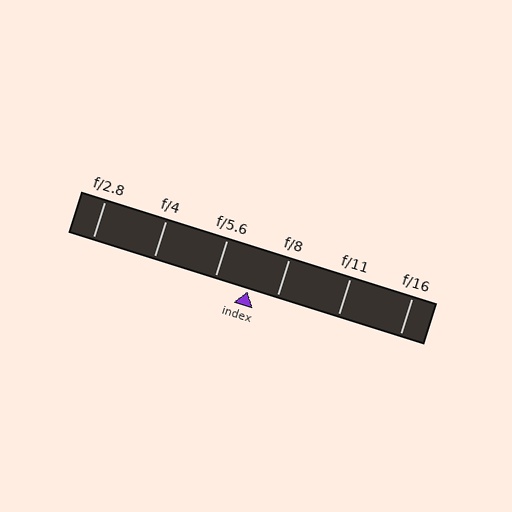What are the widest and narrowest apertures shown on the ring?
The widest aperture shown is f/2.8 and the narrowest is f/16.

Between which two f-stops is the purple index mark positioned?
The index mark is between f/5.6 and f/8.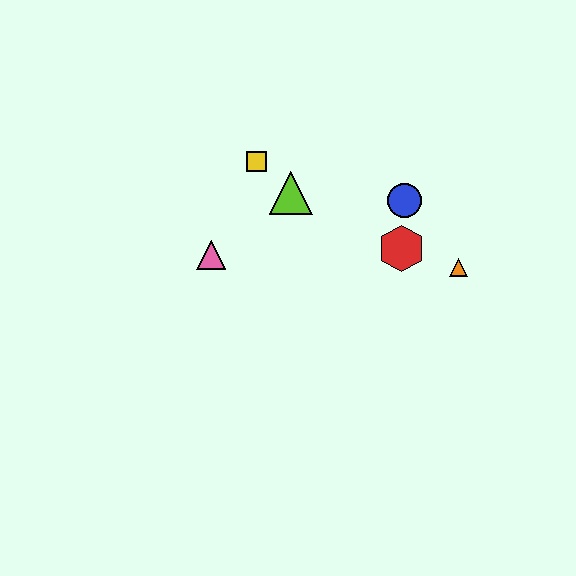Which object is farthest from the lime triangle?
The orange triangle is farthest from the lime triangle.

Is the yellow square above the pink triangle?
Yes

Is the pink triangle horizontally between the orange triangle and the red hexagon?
No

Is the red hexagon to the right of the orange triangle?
No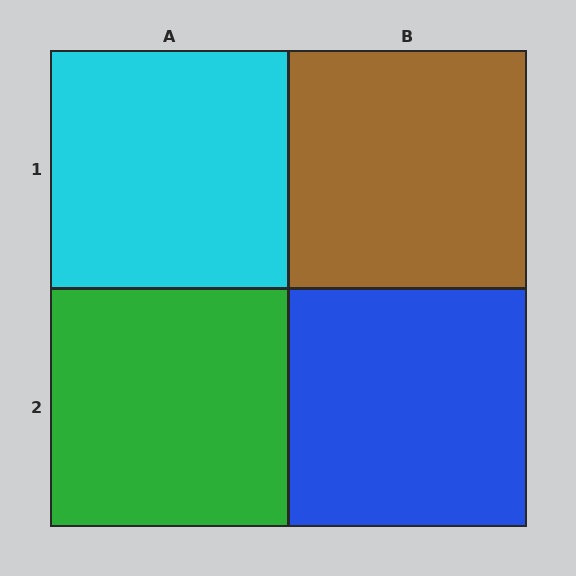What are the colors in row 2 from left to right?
Green, blue.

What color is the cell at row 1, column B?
Brown.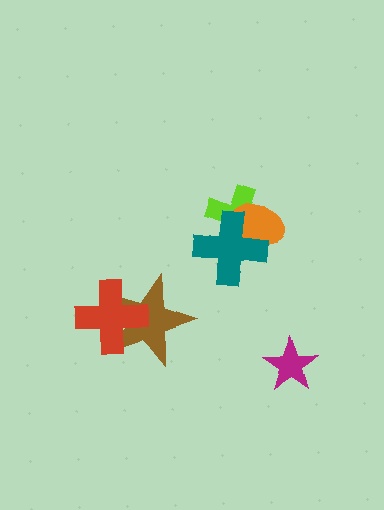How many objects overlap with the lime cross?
2 objects overlap with the lime cross.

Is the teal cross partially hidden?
No, no other shape covers it.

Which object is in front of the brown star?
The red cross is in front of the brown star.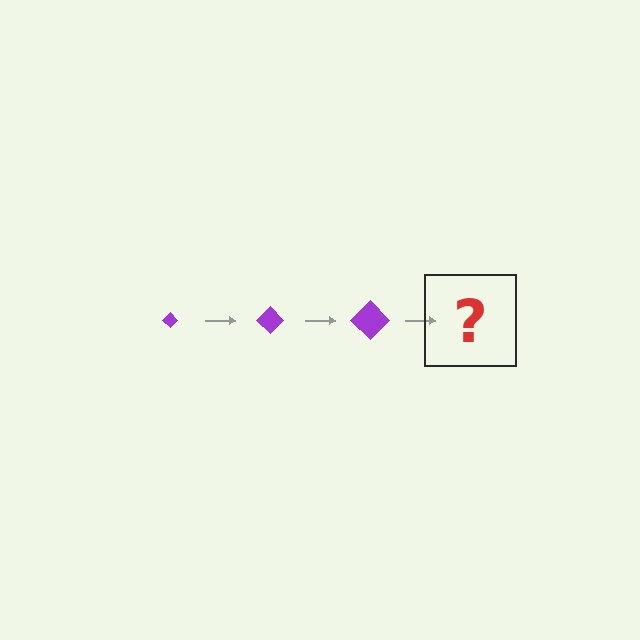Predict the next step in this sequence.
The next step is a purple diamond, larger than the previous one.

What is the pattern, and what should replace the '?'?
The pattern is that the diamond gets progressively larger each step. The '?' should be a purple diamond, larger than the previous one.